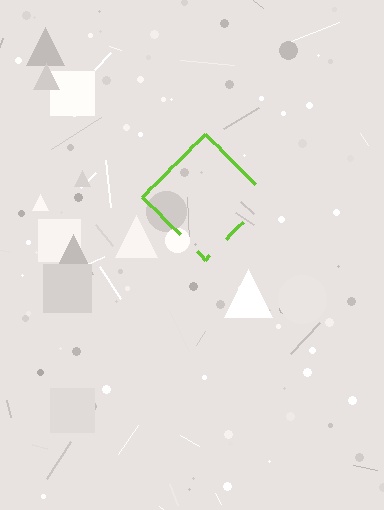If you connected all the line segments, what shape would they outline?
They would outline a diamond.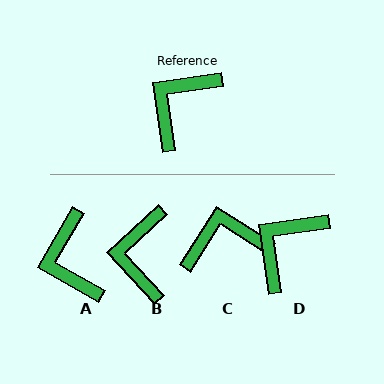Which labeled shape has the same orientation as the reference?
D.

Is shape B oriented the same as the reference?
No, it is off by about 34 degrees.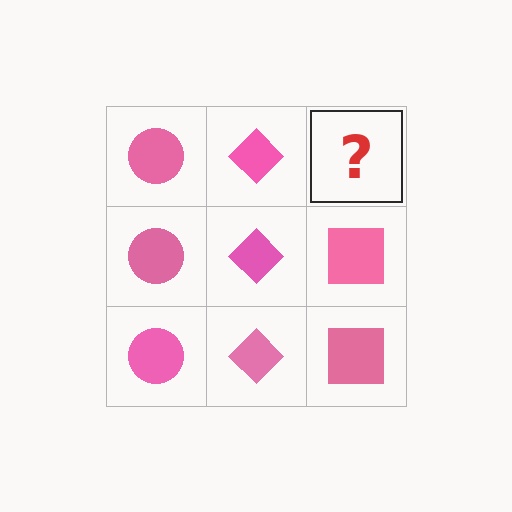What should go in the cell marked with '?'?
The missing cell should contain a pink square.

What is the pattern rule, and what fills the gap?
The rule is that each column has a consistent shape. The gap should be filled with a pink square.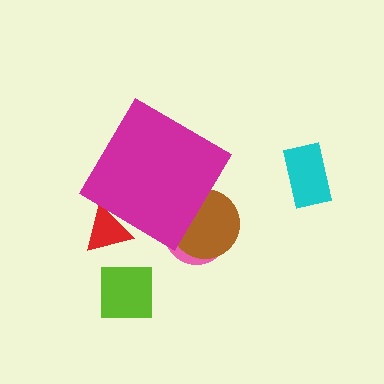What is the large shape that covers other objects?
A magenta diamond.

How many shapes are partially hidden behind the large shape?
3 shapes are partially hidden.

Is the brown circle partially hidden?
Yes, the brown circle is partially hidden behind the magenta diamond.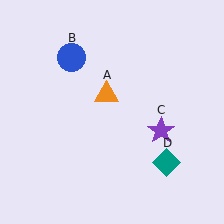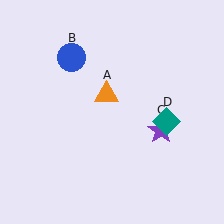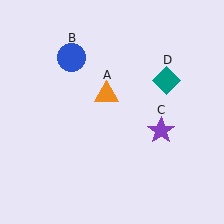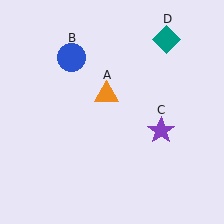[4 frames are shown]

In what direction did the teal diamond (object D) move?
The teal diamond (object D) moved up.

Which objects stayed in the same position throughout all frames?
Orange triangle (object A) and blue circle (object B) and purple star (object C) remained stationary.